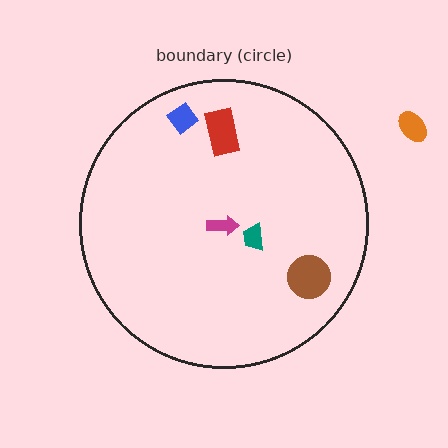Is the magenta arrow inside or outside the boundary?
Inside.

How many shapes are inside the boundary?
5 inside, 1 outside.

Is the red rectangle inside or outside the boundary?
Inside.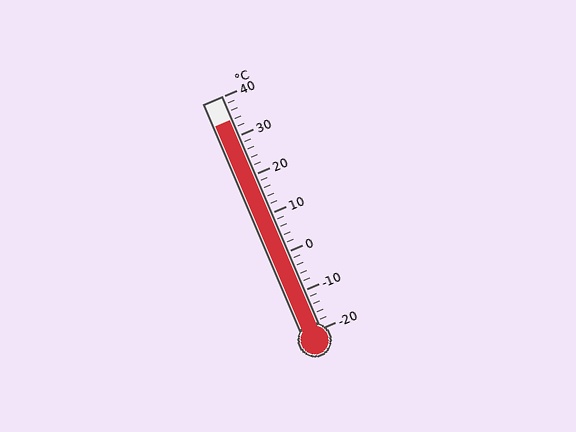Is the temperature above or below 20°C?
The temperature is above 20°C.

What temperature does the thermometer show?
The thermometer shows approximately 34°C.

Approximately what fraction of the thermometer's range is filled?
The thermometer is filled to approximately 90% of its range.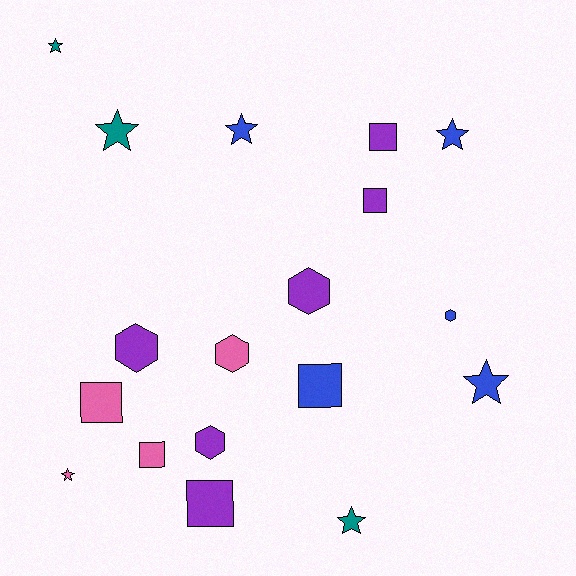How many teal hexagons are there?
There are no teal hexagons.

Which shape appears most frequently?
Star, with 7 objects.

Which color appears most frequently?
Purple, with 6 objects.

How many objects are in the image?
There are 18 objects.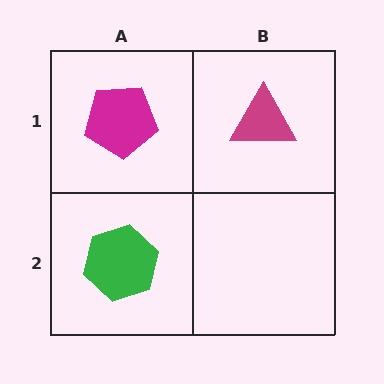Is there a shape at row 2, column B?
No, that cell is empty.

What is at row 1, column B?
A magenta triangle.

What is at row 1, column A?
A magenta pentagon.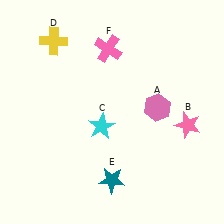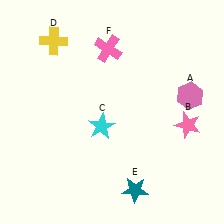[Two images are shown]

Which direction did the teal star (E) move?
The teal star (E) moved right.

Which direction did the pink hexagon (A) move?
The pink hexagon (A) moved right.